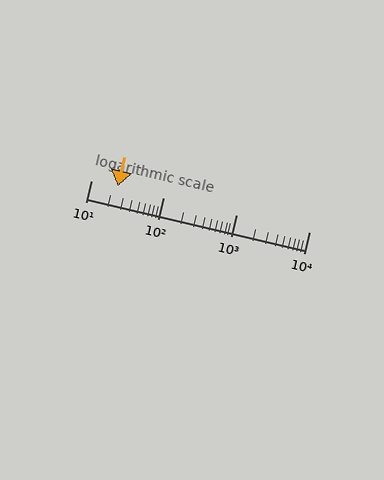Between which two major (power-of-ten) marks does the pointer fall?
The pointer is between 10 and 100.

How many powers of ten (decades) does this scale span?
The scale spans 3 decades, from 10 to 10000.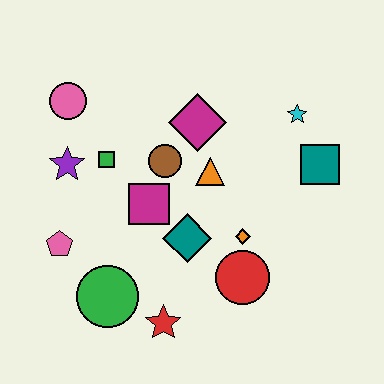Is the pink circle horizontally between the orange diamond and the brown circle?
No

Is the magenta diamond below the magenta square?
No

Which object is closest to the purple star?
The green square is closest to the purple star.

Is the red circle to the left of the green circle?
No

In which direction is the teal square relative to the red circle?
The teal square is above the red circle.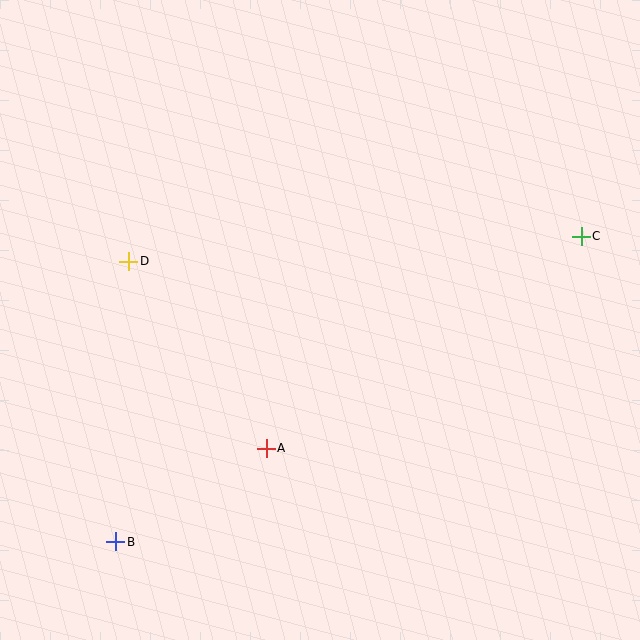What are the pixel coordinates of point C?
Point C is at (581, 236).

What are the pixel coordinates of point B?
Point B is at (116, 542).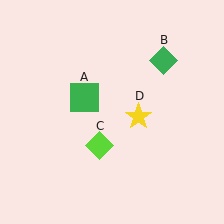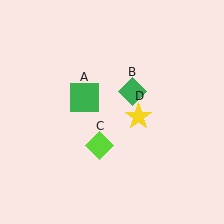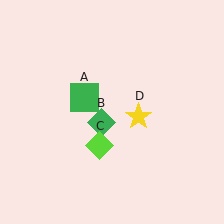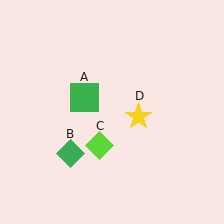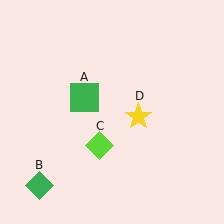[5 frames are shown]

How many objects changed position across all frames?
1 object changed position: green diamond (object B).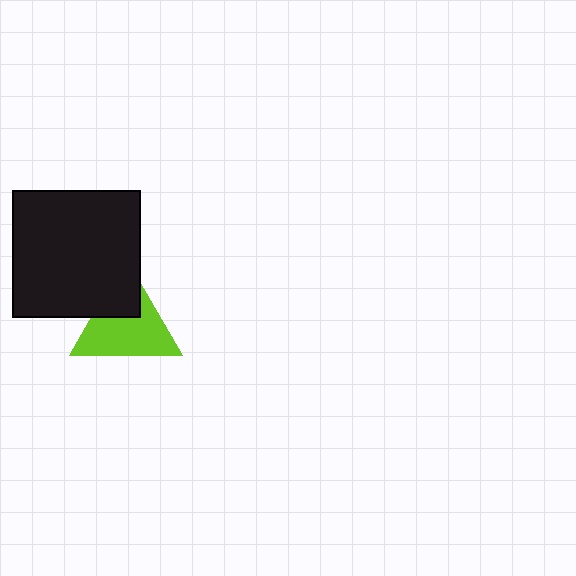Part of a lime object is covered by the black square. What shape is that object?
It is a triangle.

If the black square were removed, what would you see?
You would see the complete lime triangle.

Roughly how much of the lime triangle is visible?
Most of it is visible (roughly 68%).